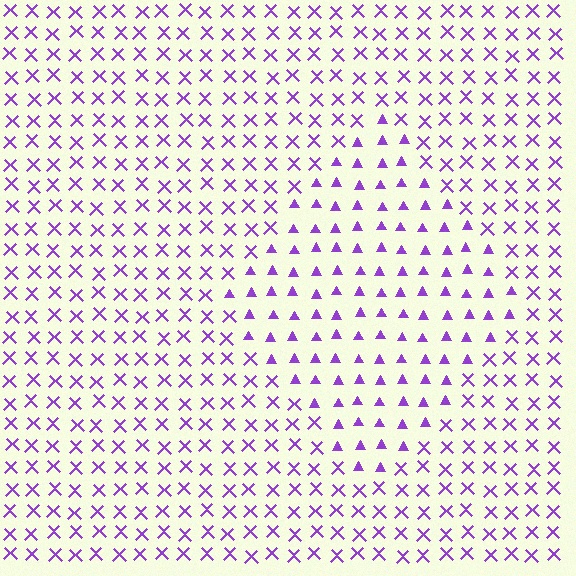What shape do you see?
I see a diamond.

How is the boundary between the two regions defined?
The boundary is defined by a change in element shape: triangles inside vs. X marks outside. All elements share the same color and spacing.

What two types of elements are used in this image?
The image uses triangles inside the diamond region and X marks outside it.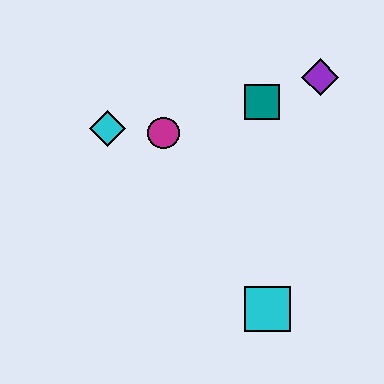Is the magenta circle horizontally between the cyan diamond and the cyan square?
Yes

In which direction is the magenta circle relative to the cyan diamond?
The magenta circle is to the right of the cyan diamond.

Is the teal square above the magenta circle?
Yes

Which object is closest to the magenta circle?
The cyan diamond is closest to the magenta circle.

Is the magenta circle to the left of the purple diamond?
Yes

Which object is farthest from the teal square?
The cyan square is farthest from the teal square.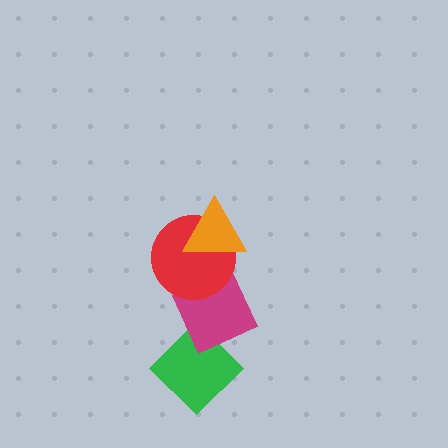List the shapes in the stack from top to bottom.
From top to bottom: the orange triangle, the red circle, the magenta diamond, the green diamond.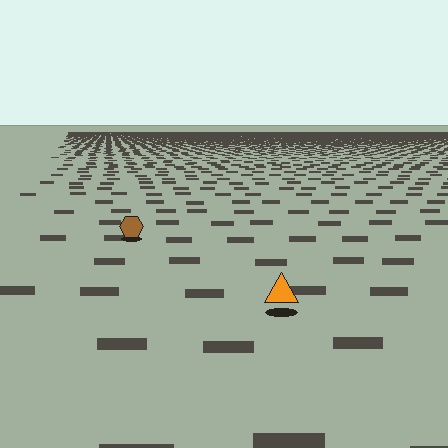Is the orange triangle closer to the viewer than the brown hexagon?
Yes. The orange triangle is closer — you can tell from the texture gradient: the ground texture is coarser near it.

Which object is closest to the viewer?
The orange triangle is closest. The texture marks near it are larger and more spread out.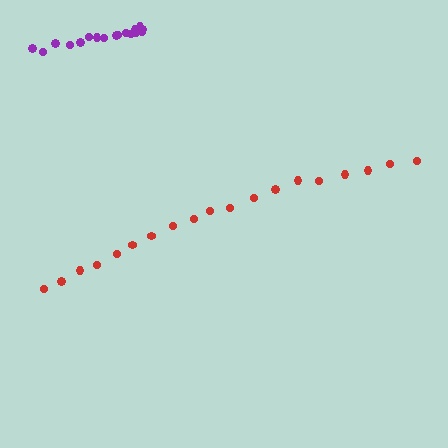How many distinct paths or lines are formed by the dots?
There are 2 distinct paths.